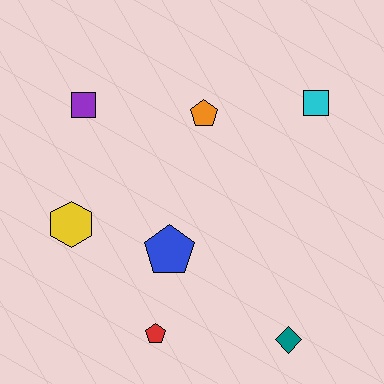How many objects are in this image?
There are 7 objects.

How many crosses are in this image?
There are no crosses.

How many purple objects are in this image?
There is 1 purple object.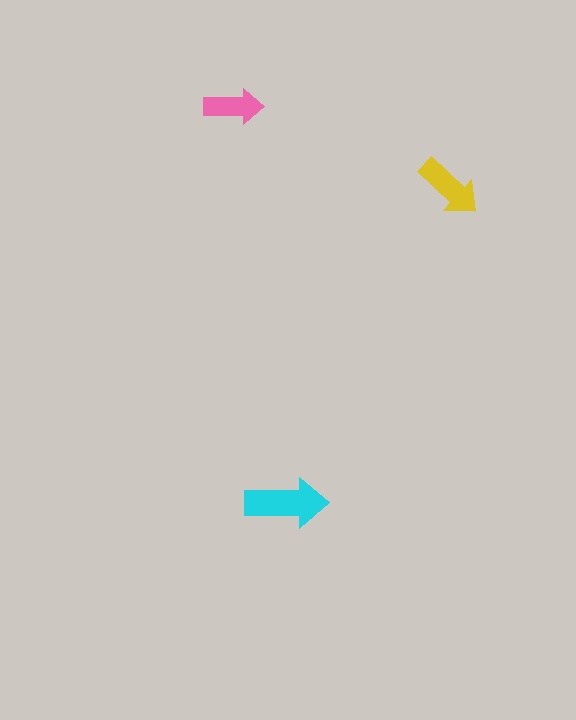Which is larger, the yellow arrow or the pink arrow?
The yellow one.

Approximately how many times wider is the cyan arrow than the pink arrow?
About 1.5 times wider.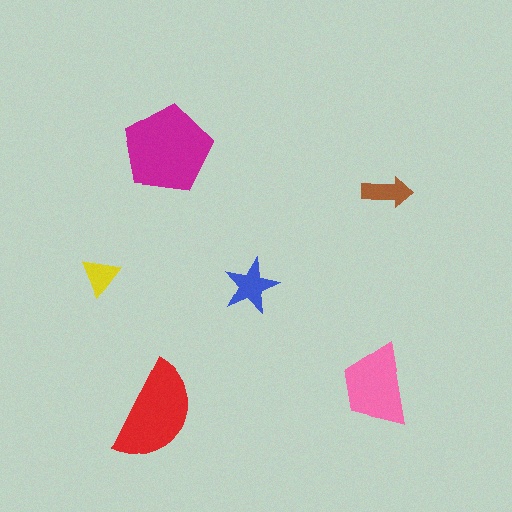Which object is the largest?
The magenta pentagon.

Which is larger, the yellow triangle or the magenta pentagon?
The magenta pentagon.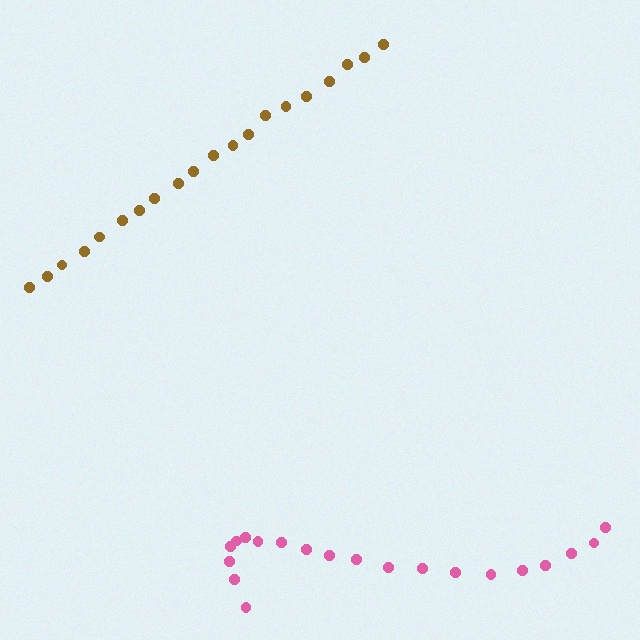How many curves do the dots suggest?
There are 2 distinct paths.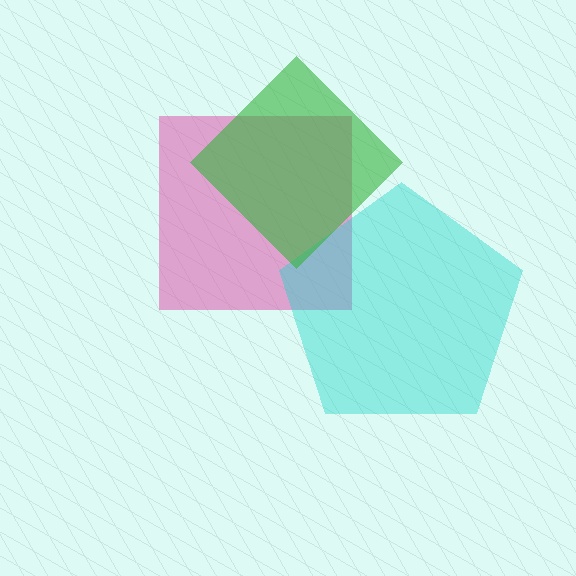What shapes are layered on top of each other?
The layered shapes are: a pink square, a cyan pentagon, a green diamond.